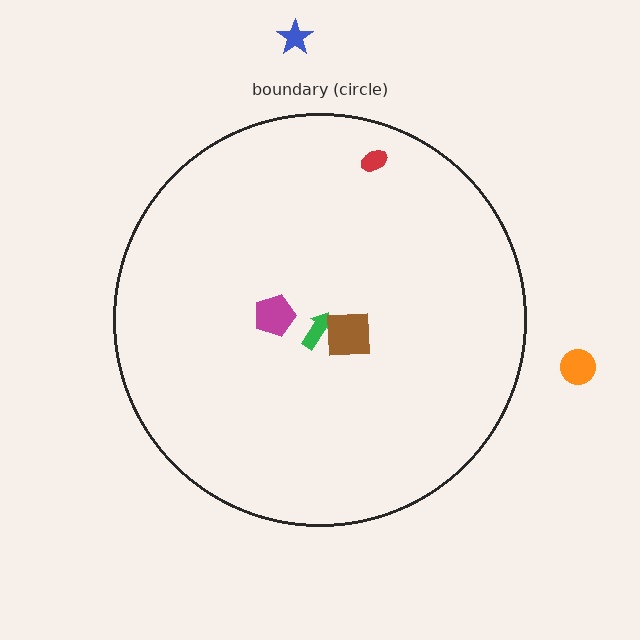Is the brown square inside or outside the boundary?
Inside.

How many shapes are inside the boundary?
4 inside, 2 outside.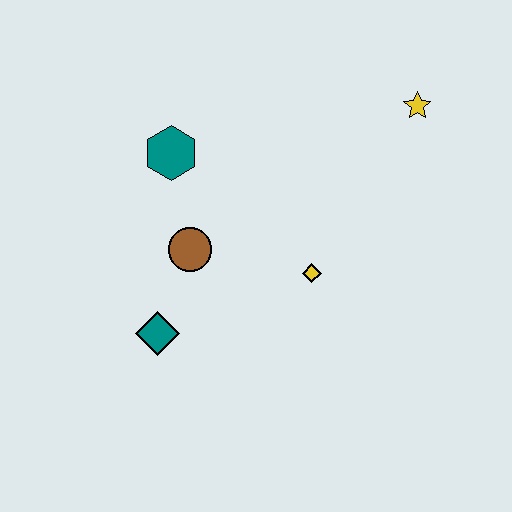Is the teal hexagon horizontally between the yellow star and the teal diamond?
Yes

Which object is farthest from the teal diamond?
The yellow star is farthest from the teal diamond.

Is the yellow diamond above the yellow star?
No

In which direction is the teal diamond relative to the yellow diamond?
The teal diamond is to the left of the yellow diamond.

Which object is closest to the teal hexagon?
The brown circle is closest to the teal hexagon.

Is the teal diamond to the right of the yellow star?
No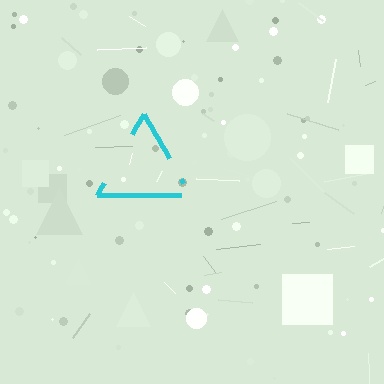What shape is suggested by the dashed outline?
The dashed outline suggests a triangle.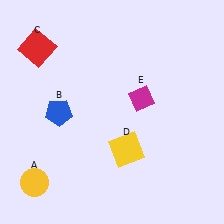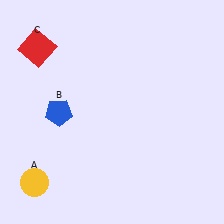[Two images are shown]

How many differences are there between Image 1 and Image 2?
There are 2 differences between the two images.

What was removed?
The yellow square (D), the magenta diamond (E) were removed in Image 2.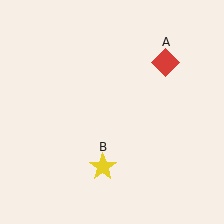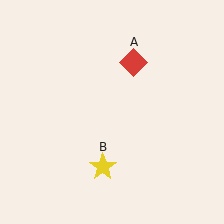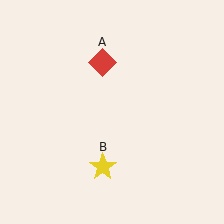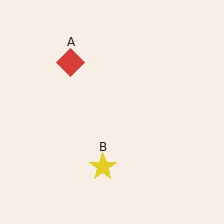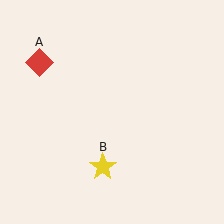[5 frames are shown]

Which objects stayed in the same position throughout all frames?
Yellow star (object B) remained stationary.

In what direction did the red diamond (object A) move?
The red diamond (object A) moved left.